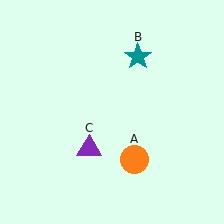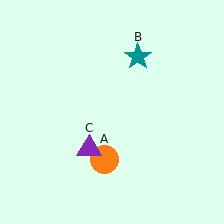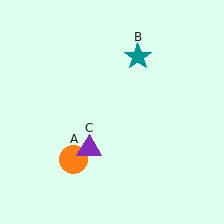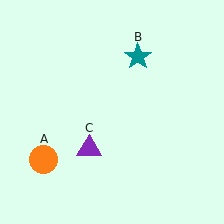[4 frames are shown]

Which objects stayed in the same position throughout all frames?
Teal star (object B) and purple triangle (object C) remained stationary.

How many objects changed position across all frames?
1 object changed position: orange circle (object A).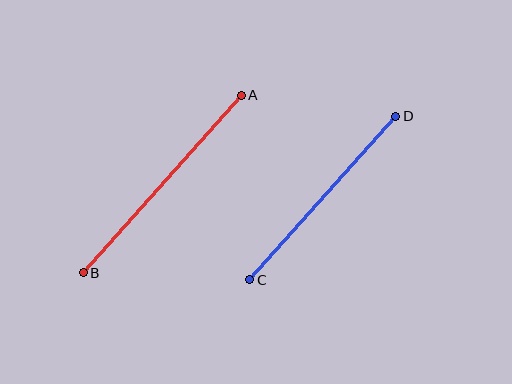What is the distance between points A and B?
The distance is approximately 238 pixels.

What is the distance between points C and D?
The distance is approximately 219 pixels.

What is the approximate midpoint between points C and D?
The midpoint is at approximately (323, 198) pixels.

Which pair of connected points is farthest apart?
Points A and B are farthest apart.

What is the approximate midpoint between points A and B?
The midpoint is at approximately (162, 184) pixels.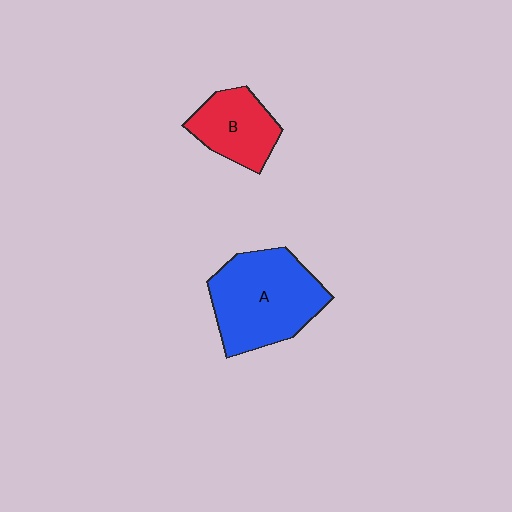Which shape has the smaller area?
Shape B (red).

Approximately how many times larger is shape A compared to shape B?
Approximately 1.8 times.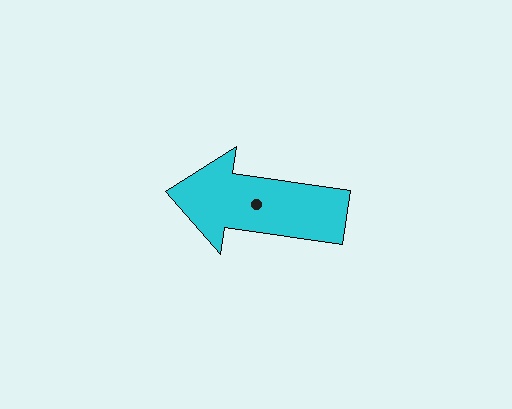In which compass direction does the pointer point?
West.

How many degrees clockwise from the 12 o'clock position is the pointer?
Approximately 278 degrees.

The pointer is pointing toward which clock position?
Roughly 9 o'clock.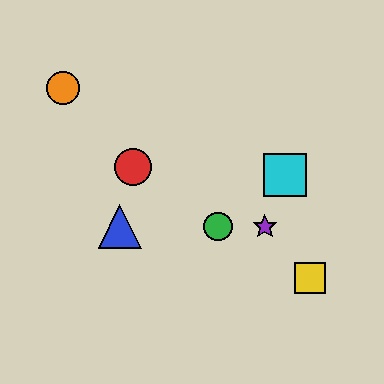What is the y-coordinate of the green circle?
The green circle is at y≈227.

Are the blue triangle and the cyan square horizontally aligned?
No, the blue triangle is at y≈227 and the cyan square is at y≈175.